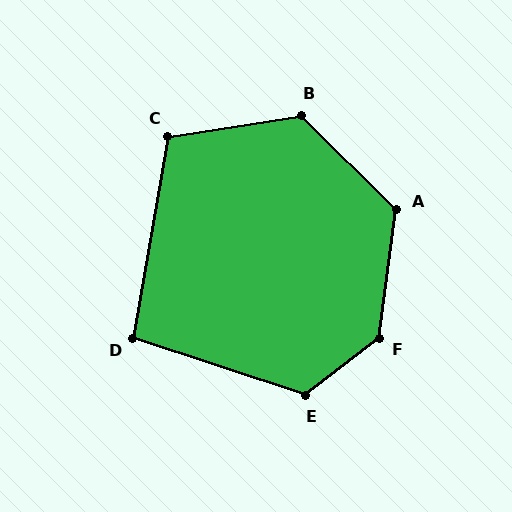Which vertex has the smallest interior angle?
D, at approximately 99 degrees.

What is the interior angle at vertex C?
Approximately 109 degrees (obtuse).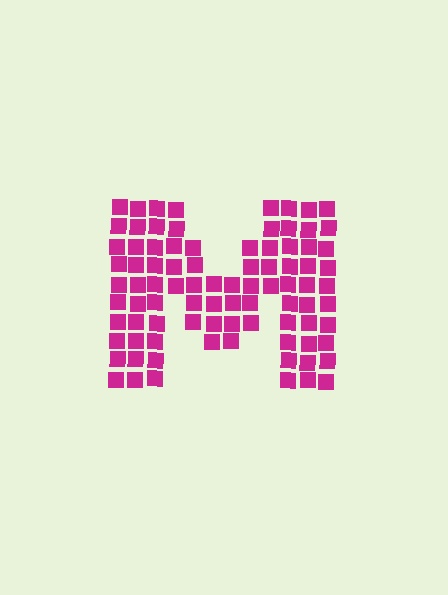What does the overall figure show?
The overall figure shows the letter M.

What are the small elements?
The small elements are squares.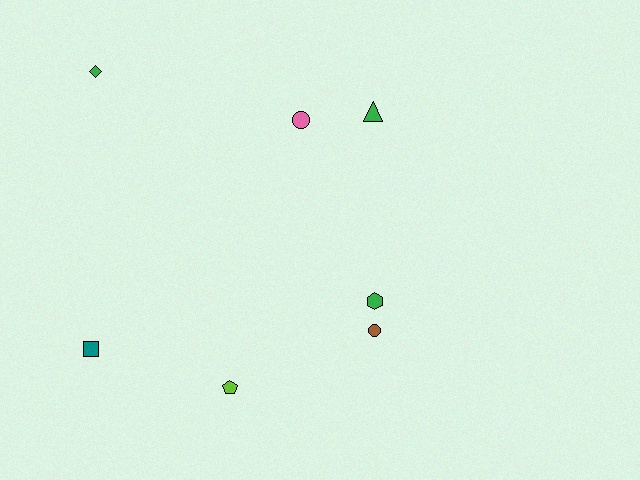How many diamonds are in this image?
There is 1 diamond.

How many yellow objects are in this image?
There are no yellow objects.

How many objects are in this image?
There are 7 objects.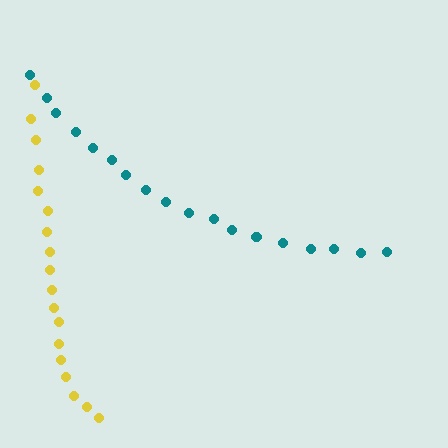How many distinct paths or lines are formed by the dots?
There are 2 distinct paths.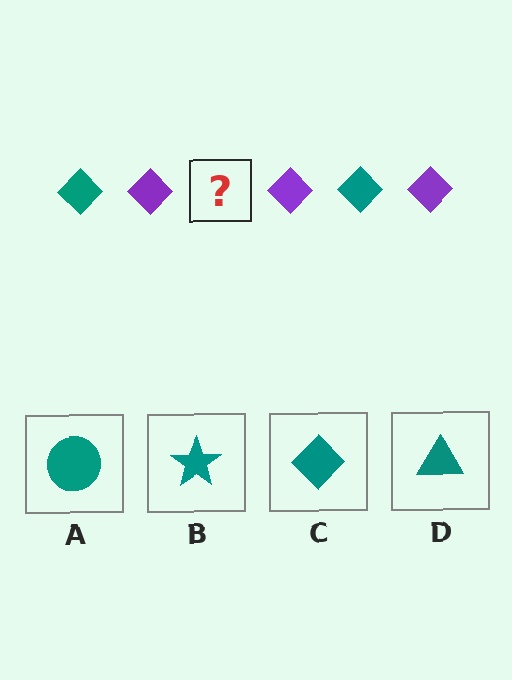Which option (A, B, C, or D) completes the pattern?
C.